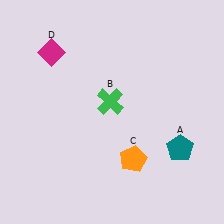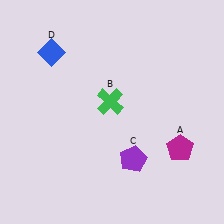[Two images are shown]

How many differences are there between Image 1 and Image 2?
There are 3 differences between the two images.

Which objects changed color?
A changed from teal to magenta. C changed from orange to purple. D changed from magenta to blue.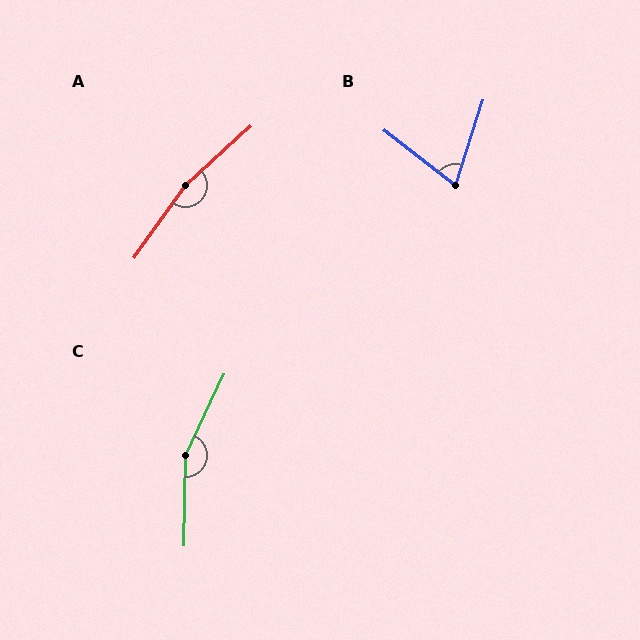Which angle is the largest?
A, at approximately 168 degrees.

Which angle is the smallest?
B, at approximately 70 degrees.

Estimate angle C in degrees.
Approximately 156 degrees.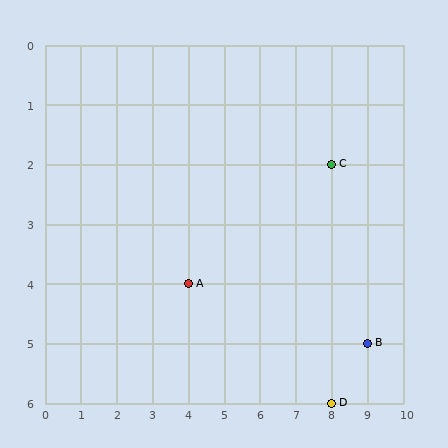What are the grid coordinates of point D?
Point D is at grid coordinates (8, 6).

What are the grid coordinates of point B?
Point B is at grid coordinates (9, 5).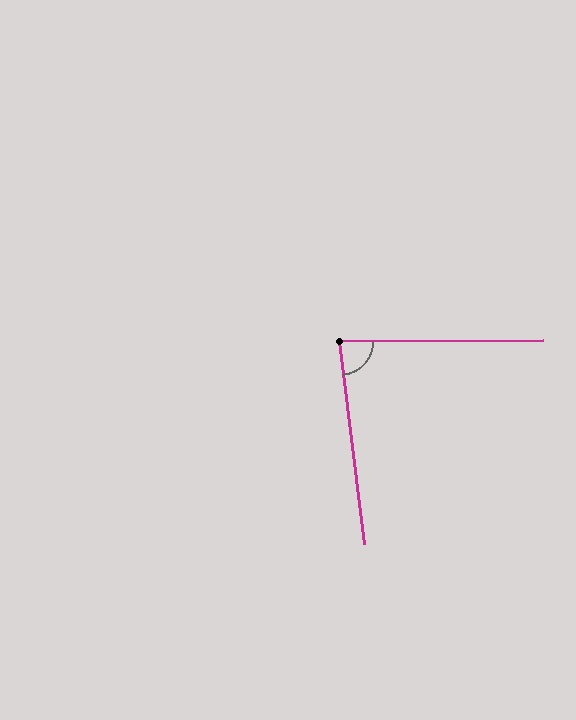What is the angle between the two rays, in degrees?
Approximately 83 degrees.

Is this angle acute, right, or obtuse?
It is acute.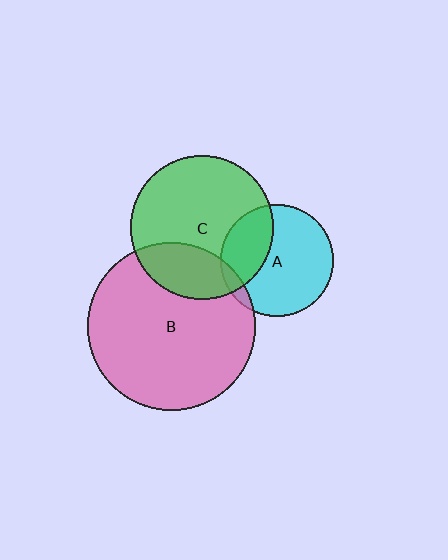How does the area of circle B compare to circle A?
Approximately 2.2 times.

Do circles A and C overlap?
Yes.